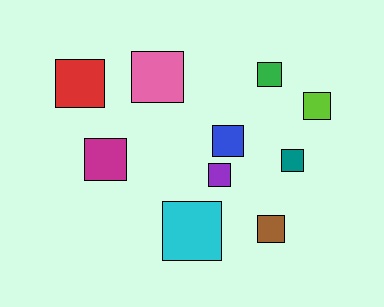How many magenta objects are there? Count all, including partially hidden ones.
There is 1 magenta object.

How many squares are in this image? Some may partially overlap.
There are 10 squares.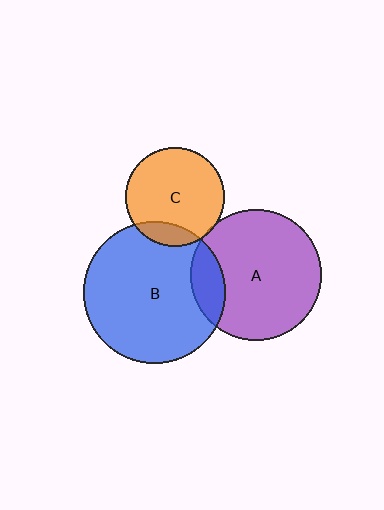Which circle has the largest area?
Circle B (blue).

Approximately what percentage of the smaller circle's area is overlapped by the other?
Approximately 15%.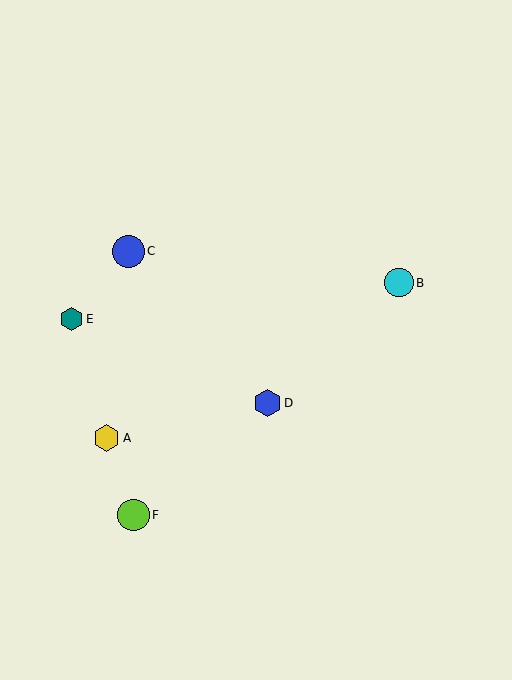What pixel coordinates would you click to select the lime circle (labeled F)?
Click at (134, 515) to select the lime circle F.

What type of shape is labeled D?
Shape D is a blue hexagon.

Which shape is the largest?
The blue circle (labeled C) is the largest.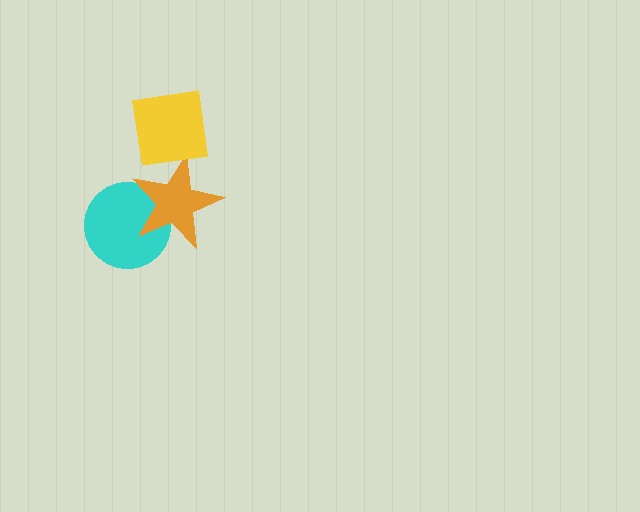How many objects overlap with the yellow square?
1 object overlaps with the yellow square.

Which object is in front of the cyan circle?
The orange star is in front of the cyan circle.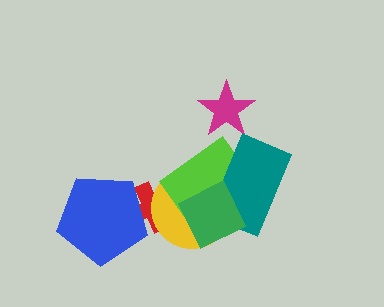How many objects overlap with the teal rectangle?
3 objects overlap with the teal rectangle.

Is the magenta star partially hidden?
No, no other shape covers it.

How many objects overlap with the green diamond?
3 objects overlap with the green diamond.